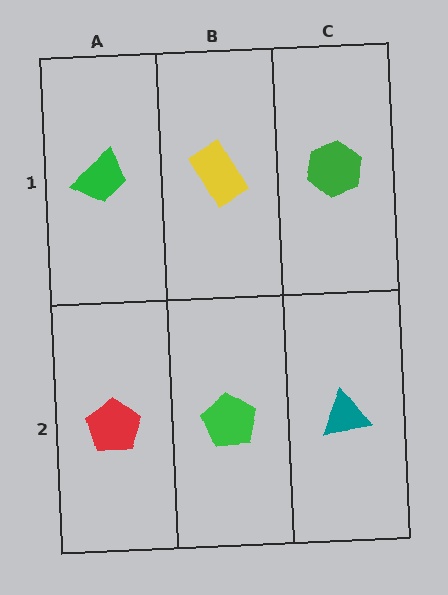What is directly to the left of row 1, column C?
A yellow rectangle.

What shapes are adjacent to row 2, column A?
A green trapezoid (row 1, column A), a green pentagon (row 2, column B).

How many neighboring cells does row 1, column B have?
3.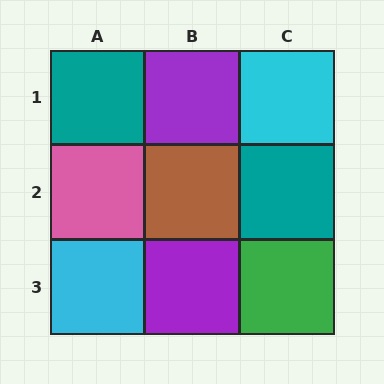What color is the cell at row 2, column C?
Teal.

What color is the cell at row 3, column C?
Green.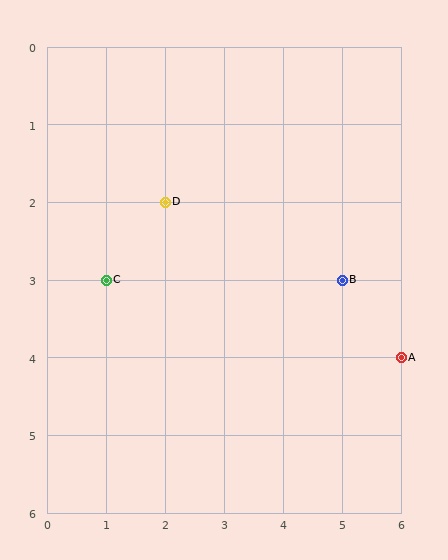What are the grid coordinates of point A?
Point A is at grid coordinates (6, 4).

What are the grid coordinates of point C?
Point C is at grid coordinates (1, 3).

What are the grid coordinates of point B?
Point B is at grid coordinates (5, 3).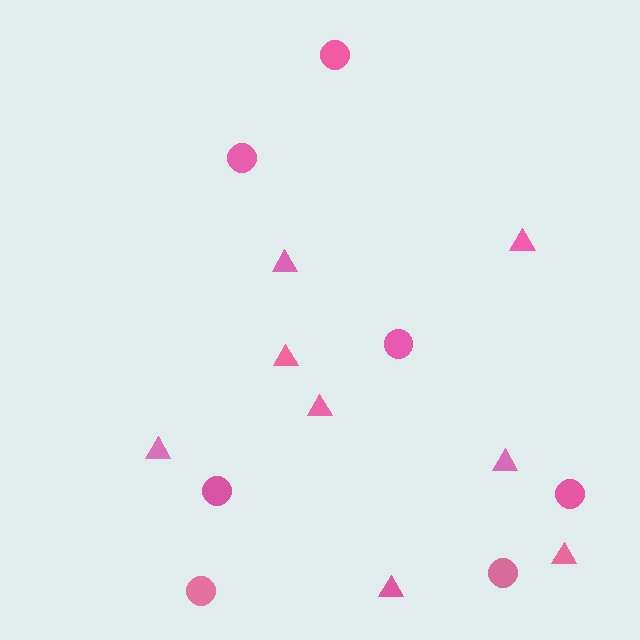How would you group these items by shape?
There are 2 groups: one group of circles (7) and one group of triangles (8).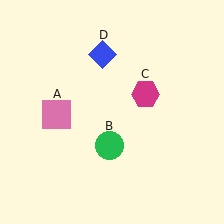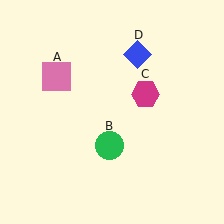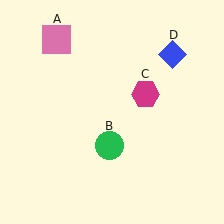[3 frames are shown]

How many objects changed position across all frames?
2 objects changed position: pink square (object A), blue diamond (object D).